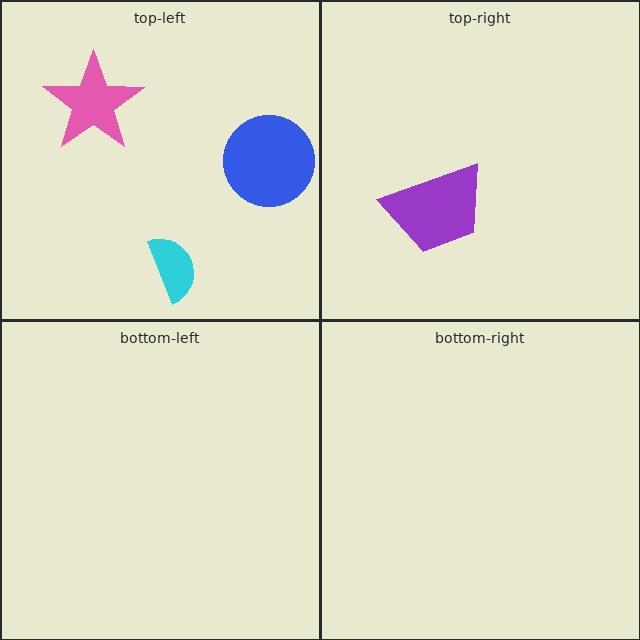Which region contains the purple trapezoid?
The top-right region.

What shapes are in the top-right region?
The purple trapezoid.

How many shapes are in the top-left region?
3.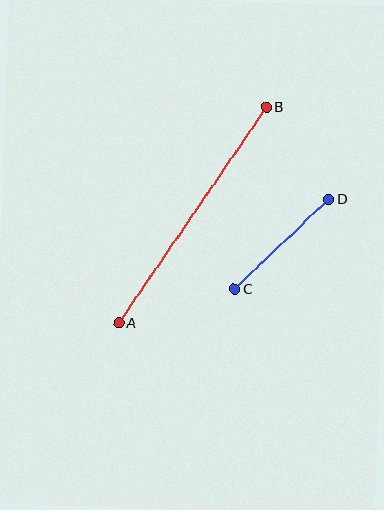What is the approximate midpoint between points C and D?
The midpoint is at approximately (282, 244) pixels.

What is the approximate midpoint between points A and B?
The midpoint is at approximately (193, 215) pixels.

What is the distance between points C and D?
The distance is approximately 130 pixels.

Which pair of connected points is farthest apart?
Points A and B are farthest apart.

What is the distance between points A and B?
The distance is approximately 261 pixels.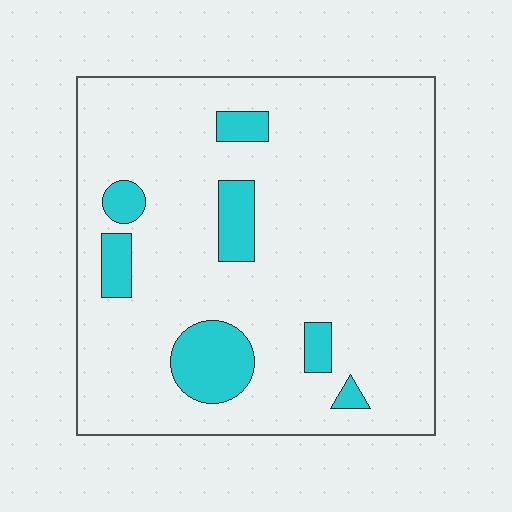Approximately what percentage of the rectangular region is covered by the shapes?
Approximately 10%.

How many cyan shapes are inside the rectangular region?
7.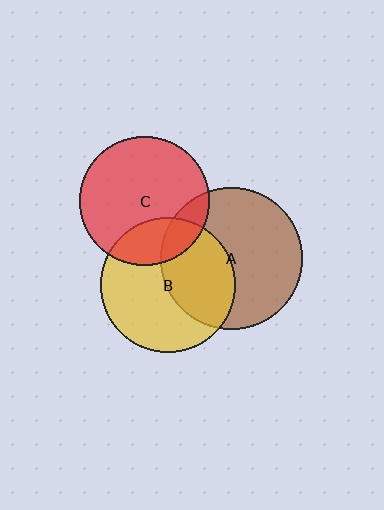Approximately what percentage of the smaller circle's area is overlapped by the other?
Approximately 15%.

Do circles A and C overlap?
Yes.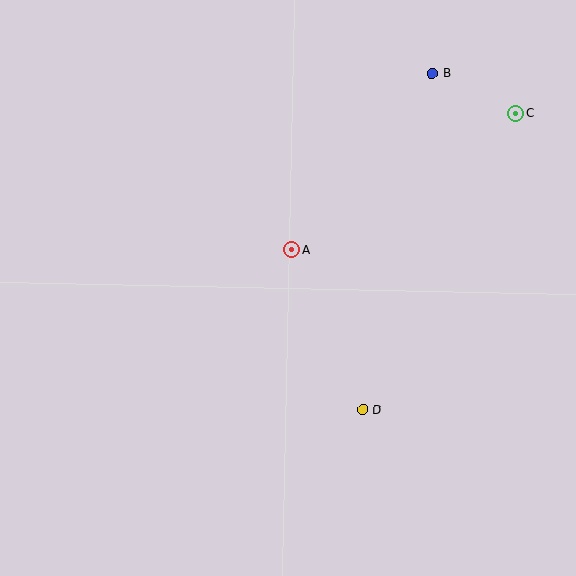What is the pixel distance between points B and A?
The distance between B and A is 226 pixels.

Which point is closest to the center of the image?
Point A at (291, 250) is closest to the center.